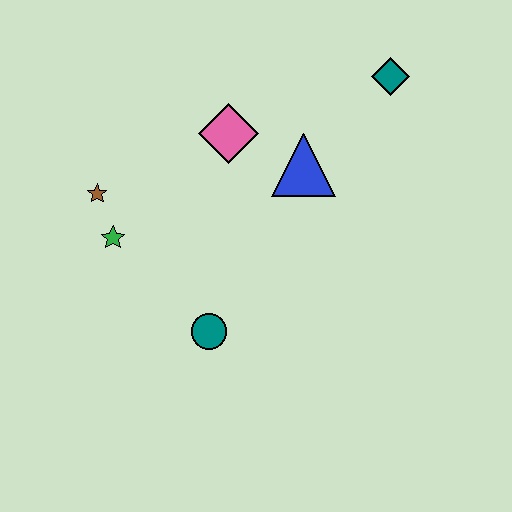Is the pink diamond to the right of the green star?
Yes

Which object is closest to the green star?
The brown star is closest to the green star.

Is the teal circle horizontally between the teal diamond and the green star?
Yes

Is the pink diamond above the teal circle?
Yes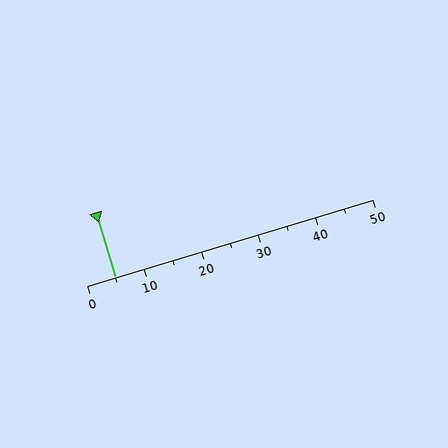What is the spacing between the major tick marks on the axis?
The major ticks are spaced 10 apart.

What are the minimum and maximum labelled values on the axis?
The axis runs from 0 to 50.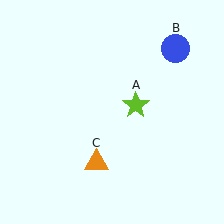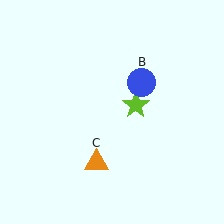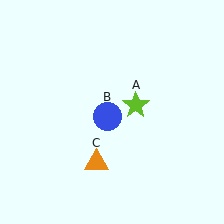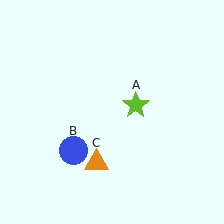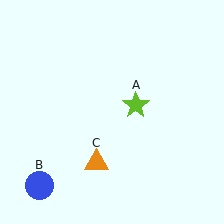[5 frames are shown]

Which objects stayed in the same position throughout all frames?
Lime star (object A) and orange triangle (object C) remained stationary.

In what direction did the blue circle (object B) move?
The blue circle (object B) moved down and to the left.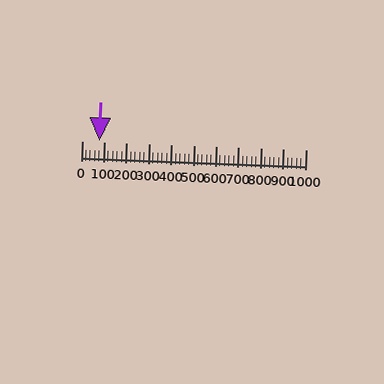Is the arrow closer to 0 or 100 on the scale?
The arrow is closer to 100.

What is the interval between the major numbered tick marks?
The major tick marks are spaced 100 units apart.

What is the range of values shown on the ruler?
The ruler shows values from 0 to 1000.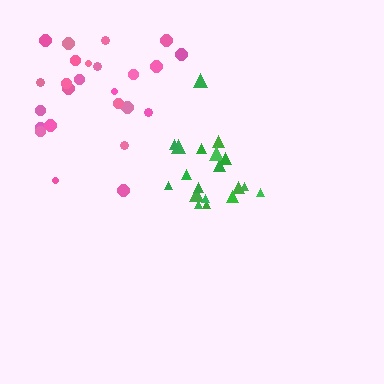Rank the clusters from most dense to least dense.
green, pink.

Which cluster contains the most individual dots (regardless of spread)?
Pink (25).